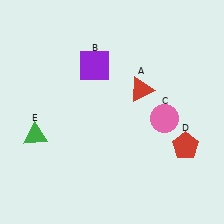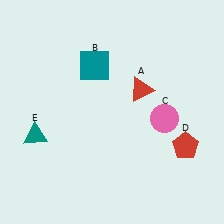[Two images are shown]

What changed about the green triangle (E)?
In Image 1, E is green. In Image 2, it changed to teal.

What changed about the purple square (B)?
In Image 1, B is purple. In Image 2, it changed to teal.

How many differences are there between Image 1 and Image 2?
There are 2 differences between the two images.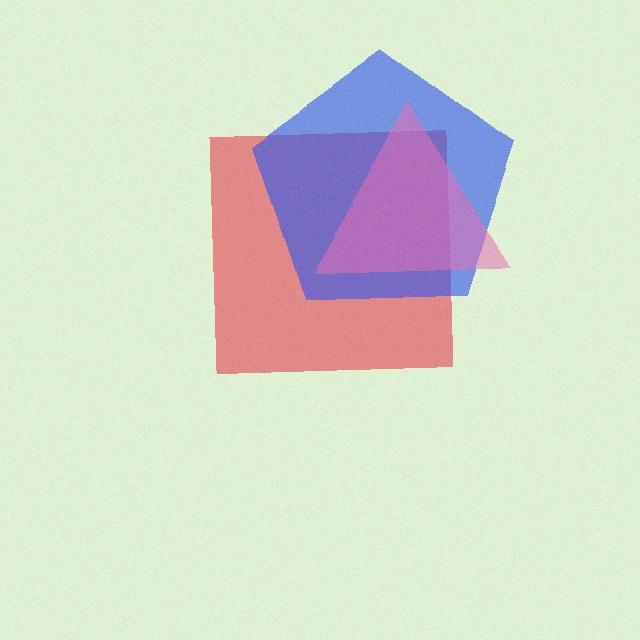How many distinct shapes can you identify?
There are 3 distinct shapes: a red square, a blue pentagon, a pink triangle.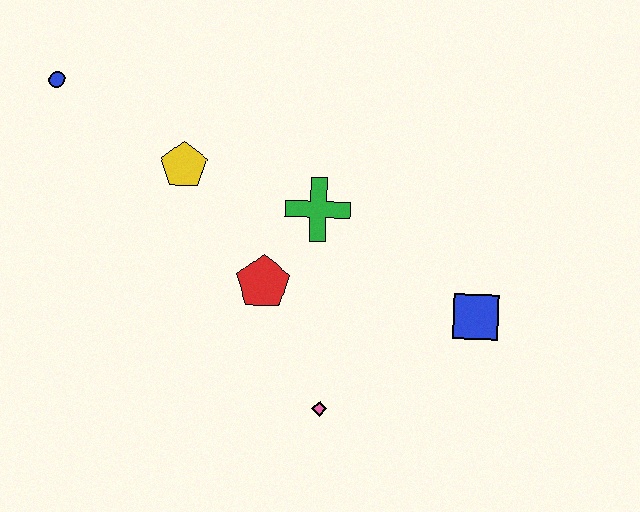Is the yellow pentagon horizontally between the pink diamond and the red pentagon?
No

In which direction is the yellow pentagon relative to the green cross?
The yellow pentagon is to the left of the green cross.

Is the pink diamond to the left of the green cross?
No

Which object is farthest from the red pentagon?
The blue circle is farthest from the red pentagon.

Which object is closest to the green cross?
The red pentagon is closest to the green cross.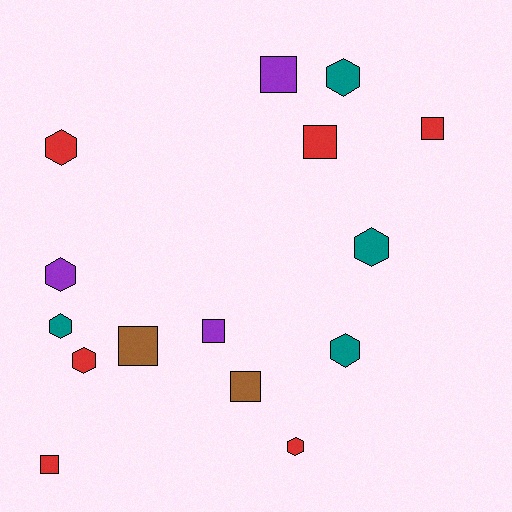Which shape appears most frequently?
Hexagon, with 8 objects.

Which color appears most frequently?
Red, with 6 objects.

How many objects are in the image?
There are 15 objects.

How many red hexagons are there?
There are 3 red hexagons.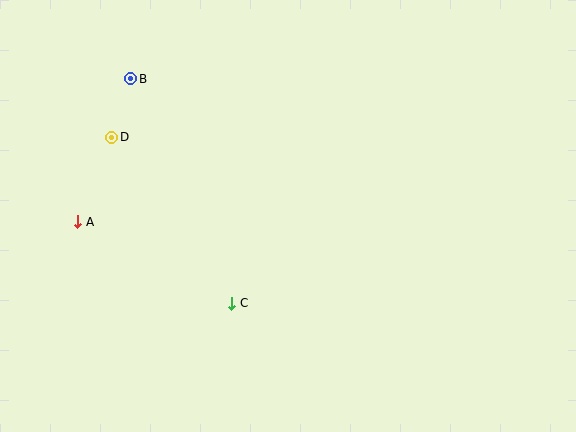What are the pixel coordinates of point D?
Point D is at (112, 137).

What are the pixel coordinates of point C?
Point C is at (232, 303).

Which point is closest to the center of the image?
Point C at (232, 303) is closest to the center.